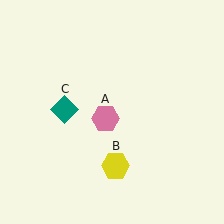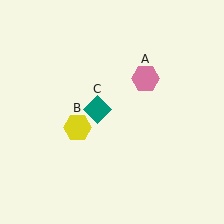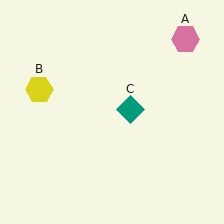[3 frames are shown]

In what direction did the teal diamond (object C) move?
The teal diamond (object C) moved right.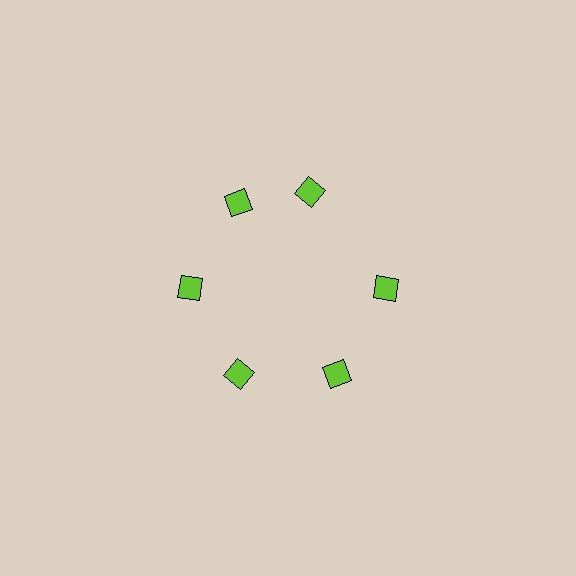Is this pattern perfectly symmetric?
No. The 6 lime diamonds are arranged in a ring, but one element near the 1 o'clock position is rotated out of alignment along the ring, breaking the 6-fold rotational symmetry.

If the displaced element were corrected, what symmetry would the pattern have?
It would have 6-fold rotational symmetry — the pattern would map onto itself every 60 degrees.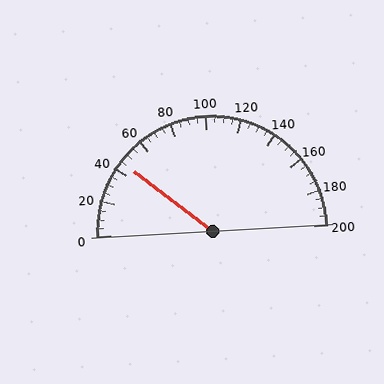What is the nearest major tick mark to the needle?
The nearest major tick mark is 40.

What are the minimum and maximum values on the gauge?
The gauge ranges from 0 to 200.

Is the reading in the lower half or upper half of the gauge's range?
The reading is in the lower half of the range (0 to 200).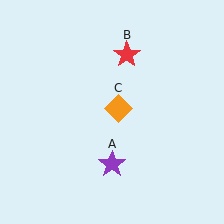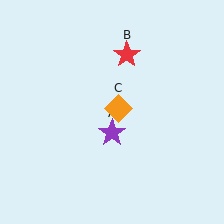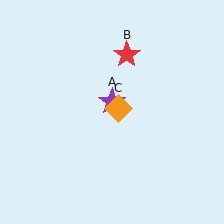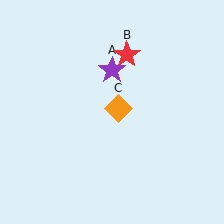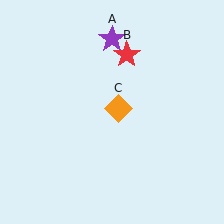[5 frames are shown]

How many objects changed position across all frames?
1 object changed position: purple star (object A).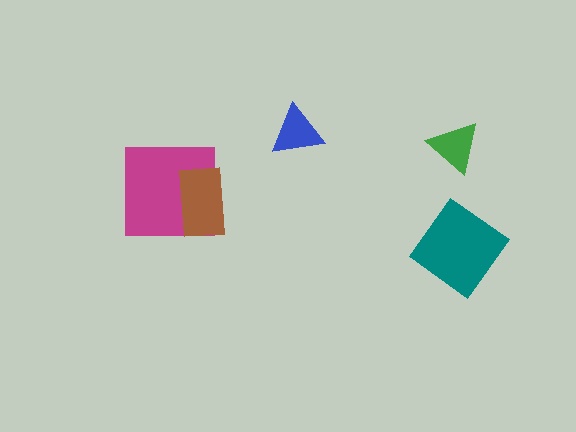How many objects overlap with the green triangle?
0 objects overlap with the green triangle.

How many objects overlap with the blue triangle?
0 objects overlap with the blue triangle.